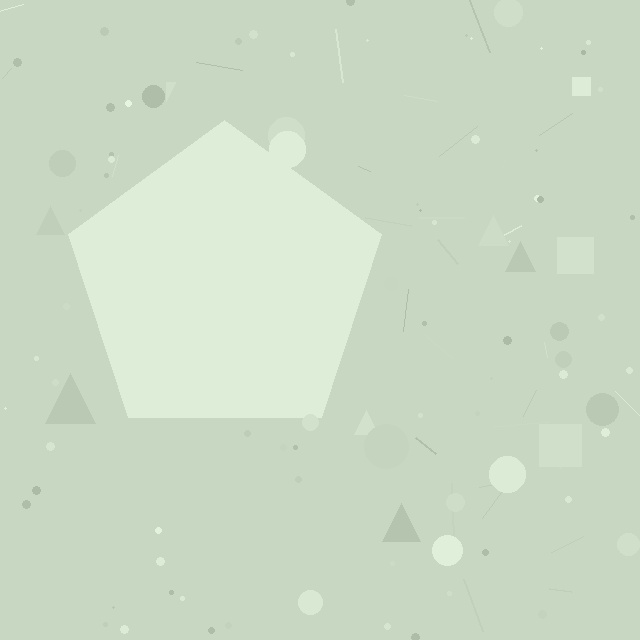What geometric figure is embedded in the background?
A pentagon is embedded in the background.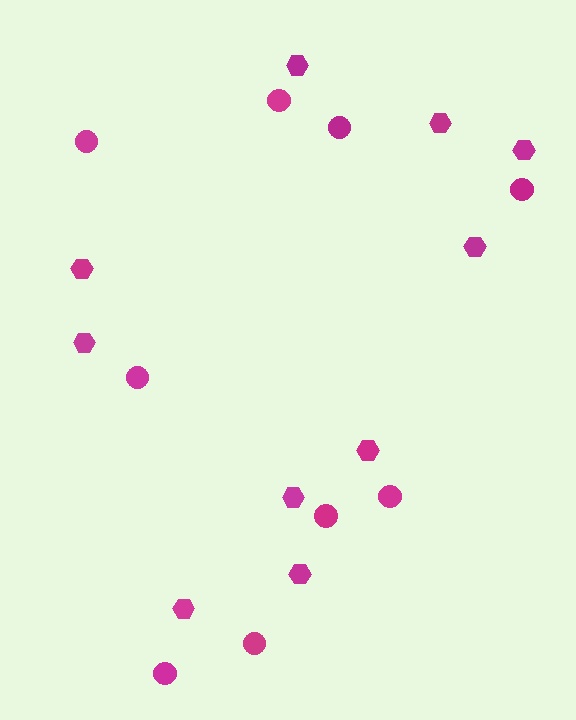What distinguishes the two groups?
There are 2 groups: one group of circles (9) and one group of hexagons (10).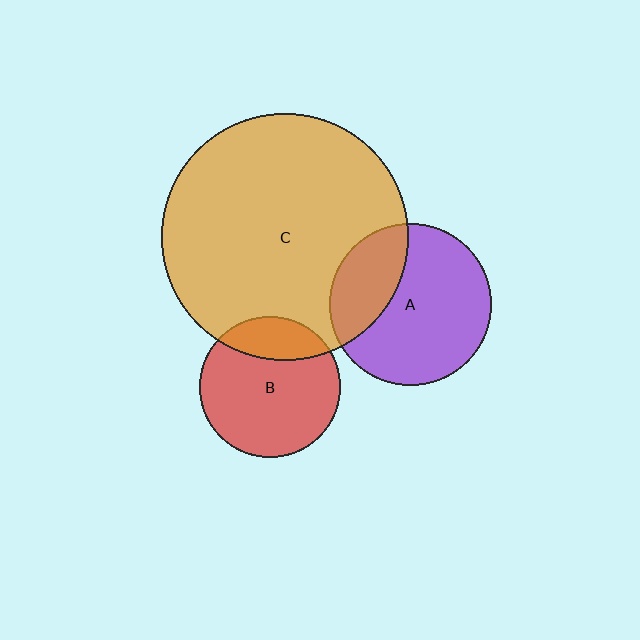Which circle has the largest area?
Circle C (orange).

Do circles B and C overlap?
Yes.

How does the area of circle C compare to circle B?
Approximately 3.1 times.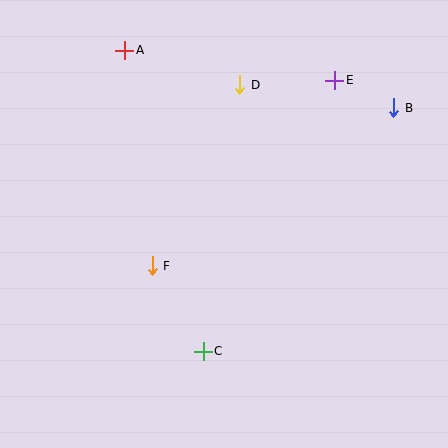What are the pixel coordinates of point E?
Point E is at (335, 80).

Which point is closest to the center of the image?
Point F at (152, 266) is closest to the center.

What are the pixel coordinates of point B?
Point B is at (394, 108).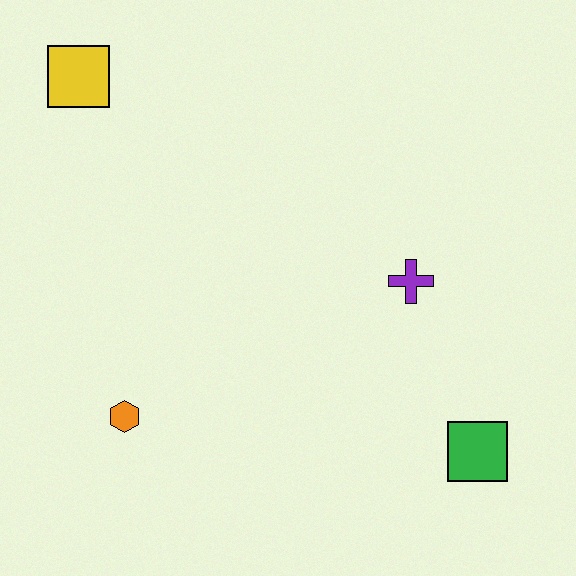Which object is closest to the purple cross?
The green square is closest to the purple cross.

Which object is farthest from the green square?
The yellow square is farthest from the green square.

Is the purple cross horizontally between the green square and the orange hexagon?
Yes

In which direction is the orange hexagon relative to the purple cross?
The orange hexagon is to the left of the purple cross.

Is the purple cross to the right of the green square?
No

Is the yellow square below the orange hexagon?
No